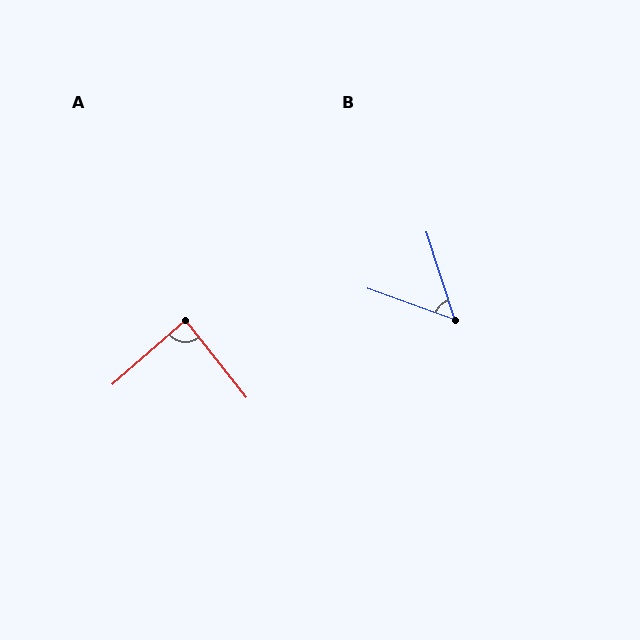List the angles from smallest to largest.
B (52°), A (87°).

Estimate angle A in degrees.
Approximately 87 degrees.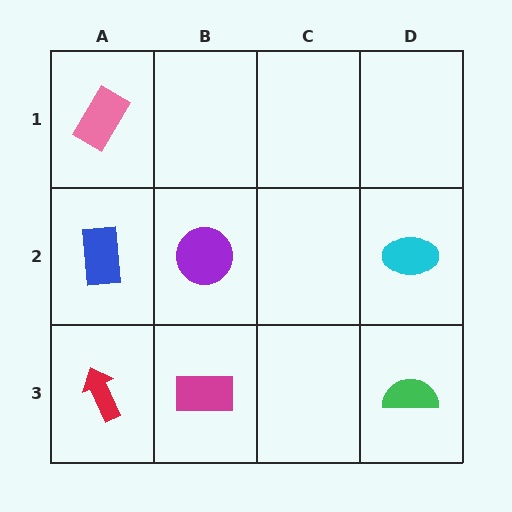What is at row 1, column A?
A pink rectangle.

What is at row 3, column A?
A red arrow.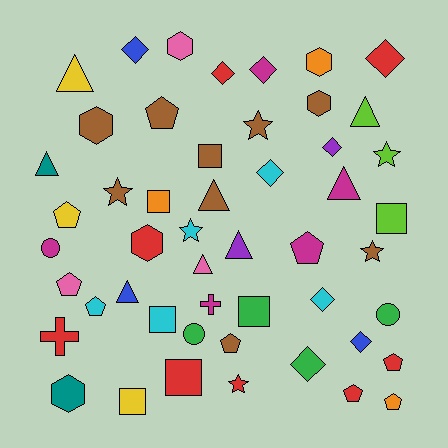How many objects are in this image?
There are 50 objects.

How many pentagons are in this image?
There are 9 pentagons.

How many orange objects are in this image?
There are 3 orange objects.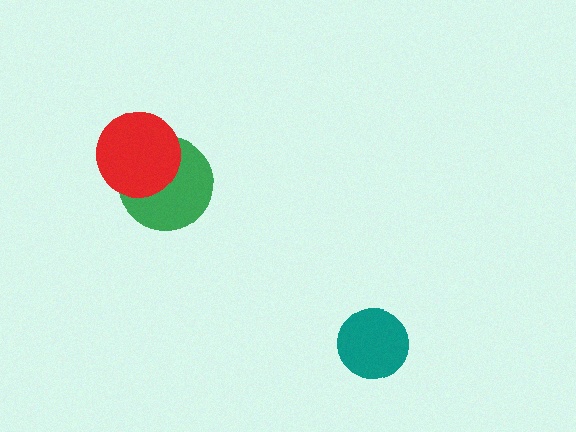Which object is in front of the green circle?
The red circle is in front of the green circle.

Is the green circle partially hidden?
Yes, it is partially covered by another shape.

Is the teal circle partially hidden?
No, no other shape covers it.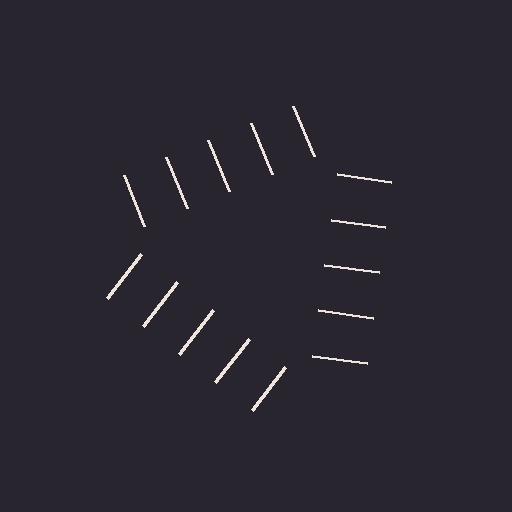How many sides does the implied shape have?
3 sides — the line-ends trace a triangle.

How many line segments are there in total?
15 — 5 along each of the 3 edges.